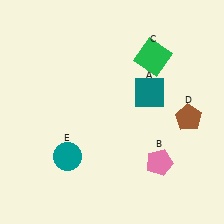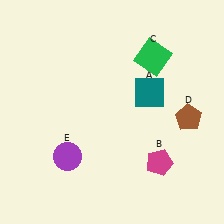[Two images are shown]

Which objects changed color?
B changed from pink to magenta. E changed from teal to purple.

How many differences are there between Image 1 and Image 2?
There are 2 differences between the two images.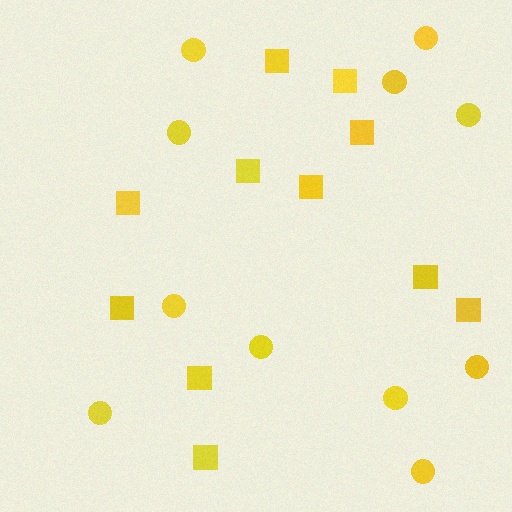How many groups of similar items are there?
There are 2 groups: one group of squares (11) and one group of circles (11).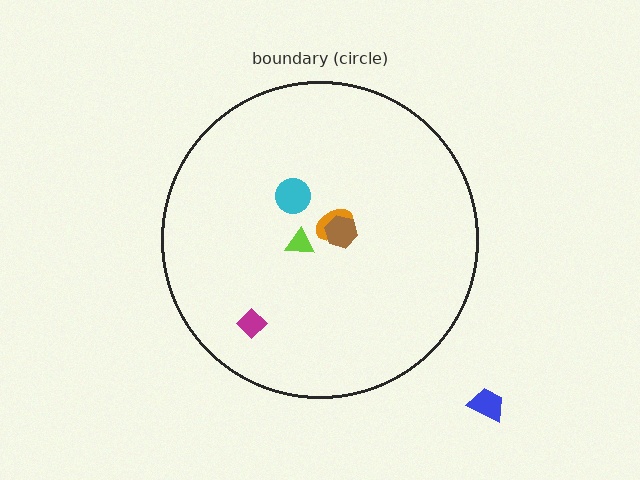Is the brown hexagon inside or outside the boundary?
Inside.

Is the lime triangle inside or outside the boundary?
Inside.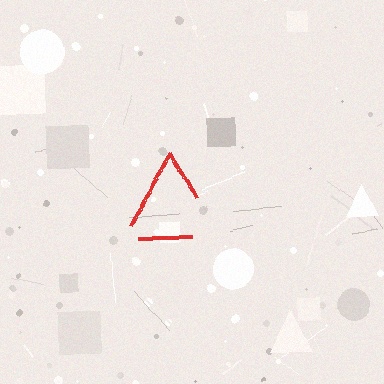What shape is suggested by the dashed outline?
The dashed outline suggests a triangle.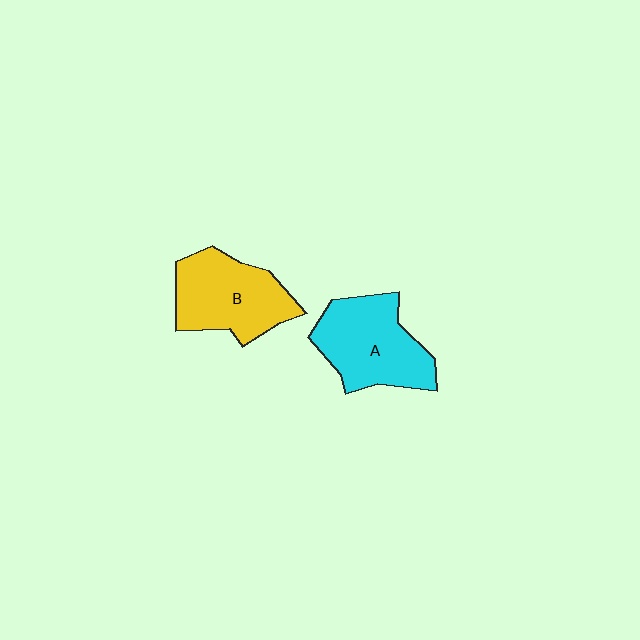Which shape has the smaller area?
Shape B (yellow).